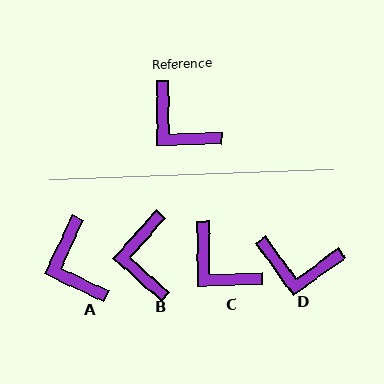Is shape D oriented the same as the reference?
No, it is off by about 35 degrees.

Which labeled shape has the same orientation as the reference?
C.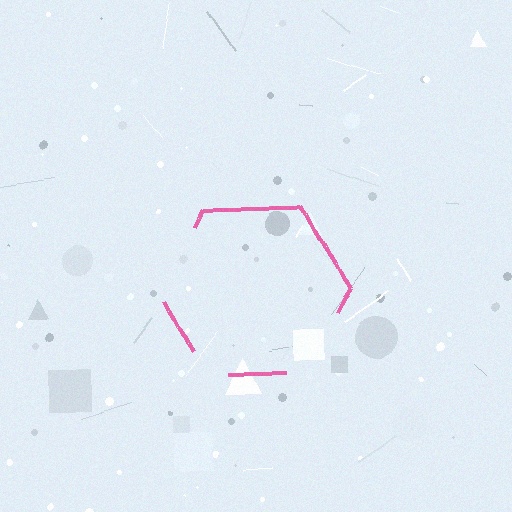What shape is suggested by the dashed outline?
The dashed outline suggests a hexagon.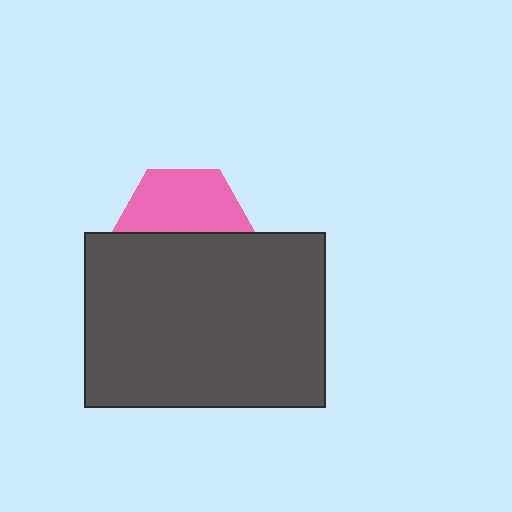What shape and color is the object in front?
The object in front is a dark gray rectangle.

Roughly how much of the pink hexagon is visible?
About half of it is visible (roughly 50%).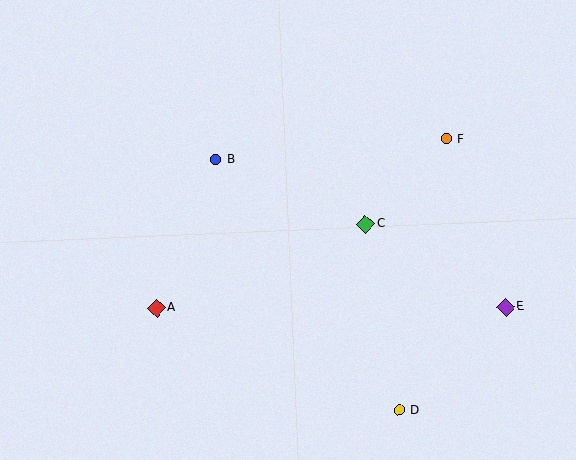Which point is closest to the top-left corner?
Point B is closest to the top-left corner.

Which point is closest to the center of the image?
Point C at (366, 224) is closest to the center.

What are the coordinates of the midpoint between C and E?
The midpoint between C and E is at (436, 265).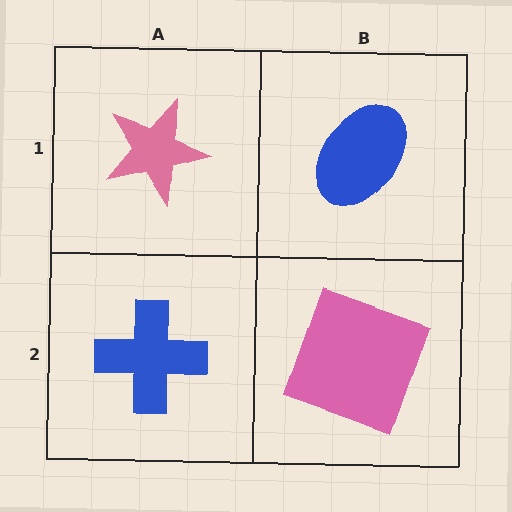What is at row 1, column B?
A blue ellipse.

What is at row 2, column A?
A blue cross.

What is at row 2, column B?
A pink square.